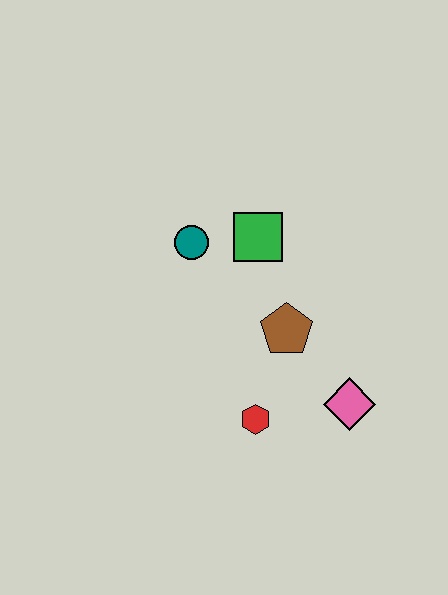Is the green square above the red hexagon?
Yes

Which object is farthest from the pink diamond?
The teal circle is farthest from the pink diamond.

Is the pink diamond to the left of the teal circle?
No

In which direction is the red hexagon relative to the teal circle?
The red hexagon is below the teal circle.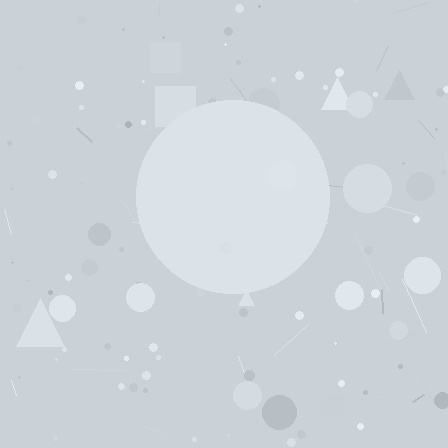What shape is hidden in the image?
A circle is hidden in the image.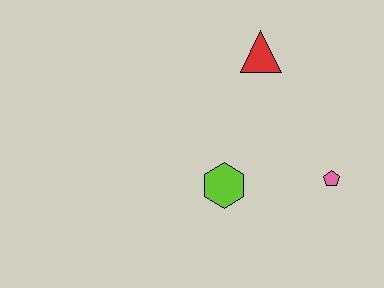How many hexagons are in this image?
There is 1 hexagon.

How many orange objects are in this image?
There are no orange objects.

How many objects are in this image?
There are 3 objects.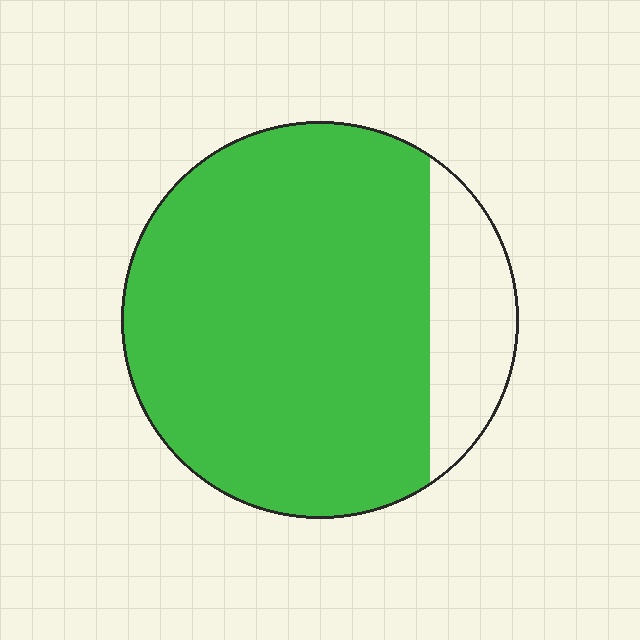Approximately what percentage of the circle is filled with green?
Approximately 85%.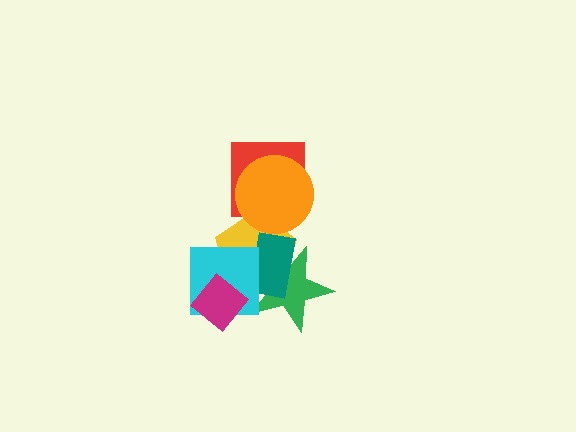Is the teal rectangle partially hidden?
Yes, it is partially covered by another shape.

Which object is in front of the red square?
The orange circle is in front of the red square.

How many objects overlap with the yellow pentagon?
5 objects overlap with the yellow pentagon.